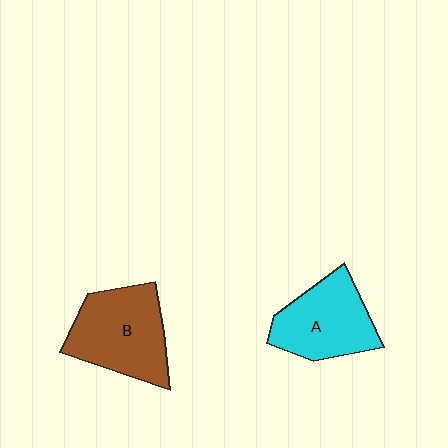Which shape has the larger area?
Shape B (brown).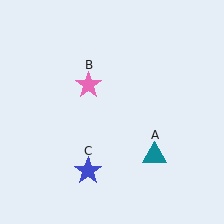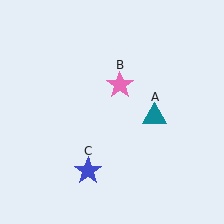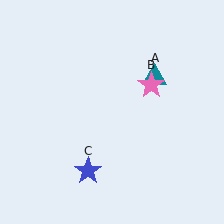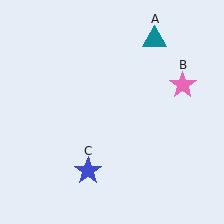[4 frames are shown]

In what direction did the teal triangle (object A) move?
The teal triangle (object A) moved up.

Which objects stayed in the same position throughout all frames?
Blue star (object C) remained stationary.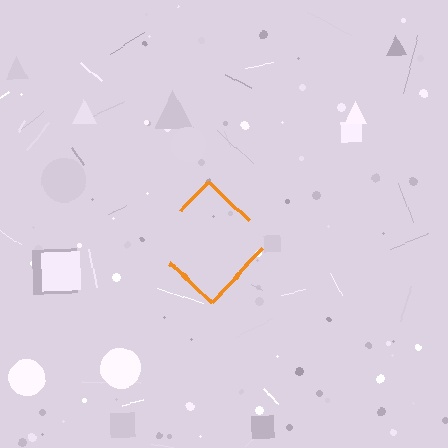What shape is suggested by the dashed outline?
The dashed outline suggests a diamond.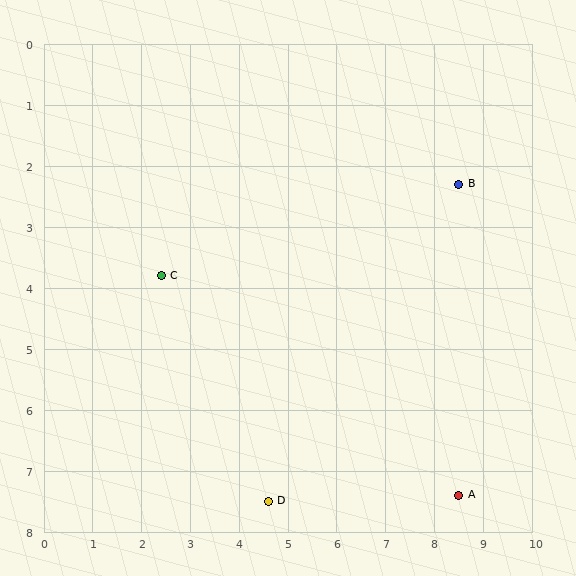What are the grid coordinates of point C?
Point C is at approximately (2.4, 3.8).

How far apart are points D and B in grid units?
Points D and B are about 6.5 grid units apart.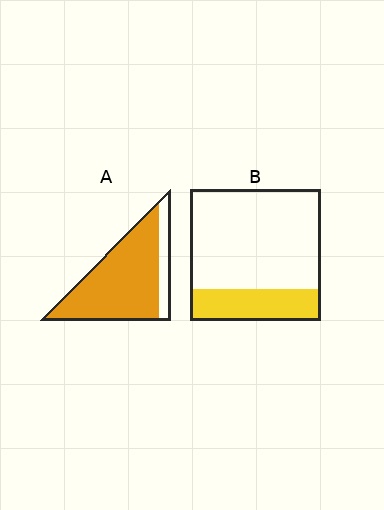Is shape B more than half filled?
No.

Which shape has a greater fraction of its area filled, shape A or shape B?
Shape A.